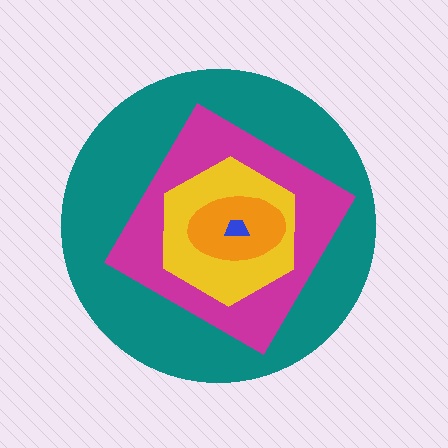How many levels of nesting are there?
5.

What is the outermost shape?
The teal circle.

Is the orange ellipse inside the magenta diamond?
Yes.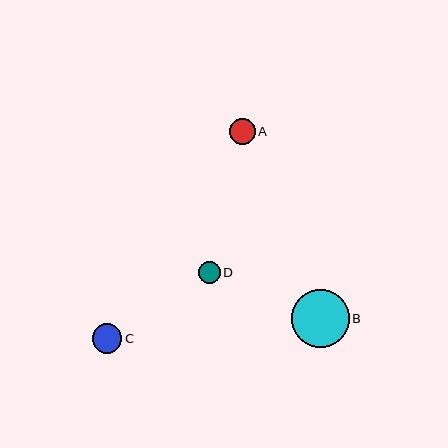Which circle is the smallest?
Circle D is the smallest with a size of approximately 22 pixels.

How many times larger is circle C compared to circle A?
Circle C is approximately 1.1 times the size of circle A.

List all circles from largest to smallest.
From largest to smallest: B, C, A, D.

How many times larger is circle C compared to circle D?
Circle C is approximately 1.3 times the size of circle D.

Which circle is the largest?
Circle B is the largest with a size of approximately 57 pixels.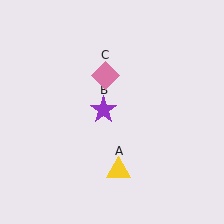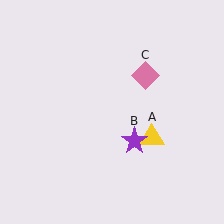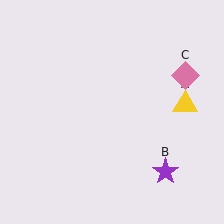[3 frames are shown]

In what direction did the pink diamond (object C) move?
The pink diamond (object C) moved right.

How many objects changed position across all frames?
3 objects changed position: yellow triangle (object A), purple star (object B), pink diamond (object C).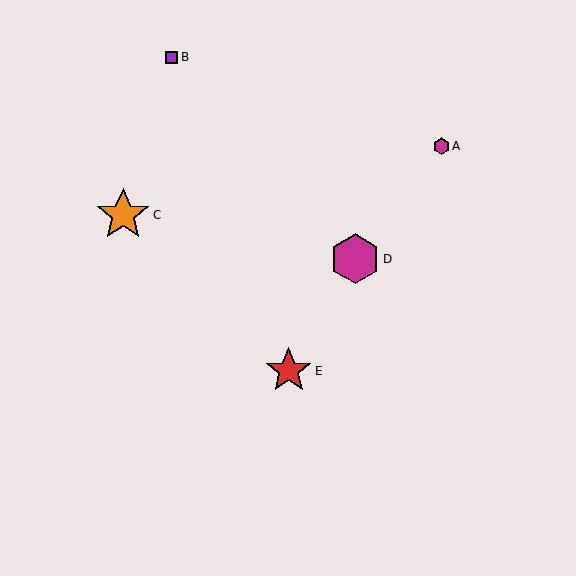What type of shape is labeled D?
Shape D is a magenta hexagon.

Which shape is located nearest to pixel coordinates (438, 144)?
The magenta hexagon (labeled A) at (441, 146) is nearest to that location.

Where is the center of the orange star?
The center of the orange star is at (123, 215).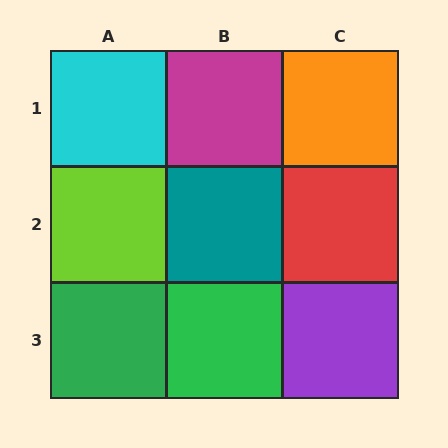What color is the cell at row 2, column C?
Red.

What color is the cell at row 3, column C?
Purple.